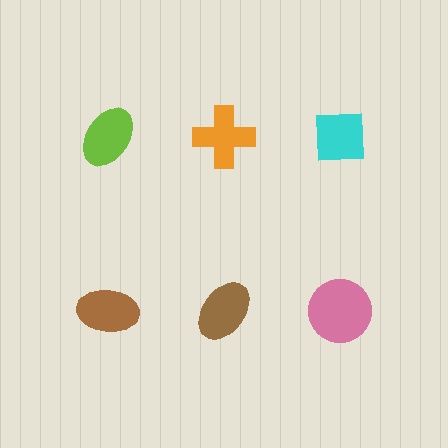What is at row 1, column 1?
A lime ellipse.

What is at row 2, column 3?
A pink circle.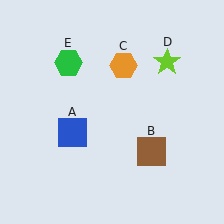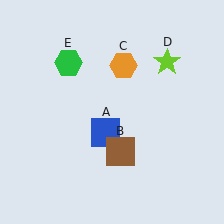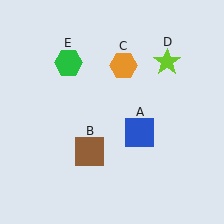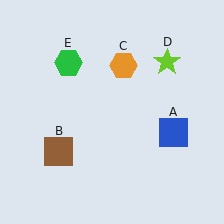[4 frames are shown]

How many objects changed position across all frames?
2 objects changed position: blue square (object A), brown square (object B).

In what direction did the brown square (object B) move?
The brown square (object B) moved left.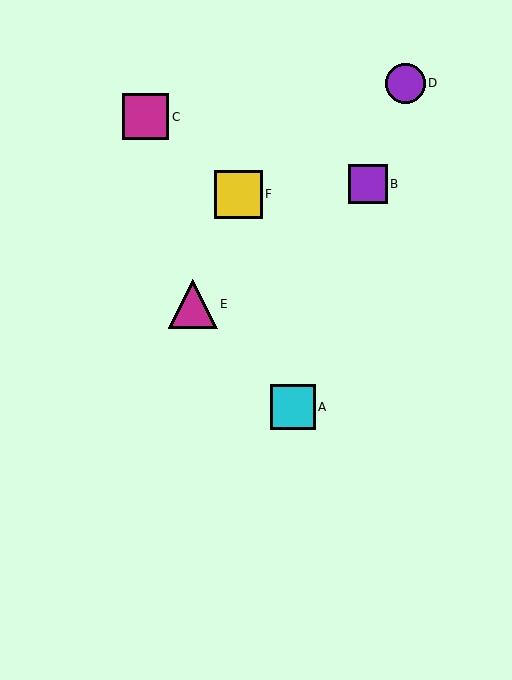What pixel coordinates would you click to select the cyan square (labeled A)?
Click at (293, 407) to select the cyan square A.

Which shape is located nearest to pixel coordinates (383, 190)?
The purple square (labeled B) at (368, 184) is nearest to that location.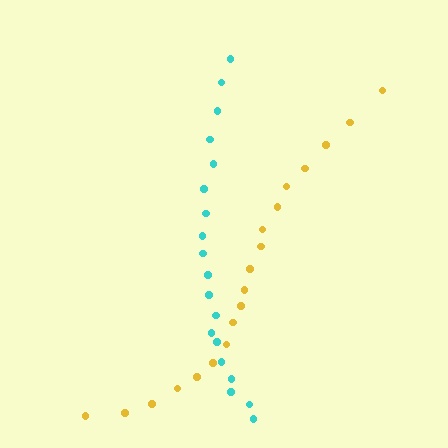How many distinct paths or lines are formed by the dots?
There are 2 distinct paths.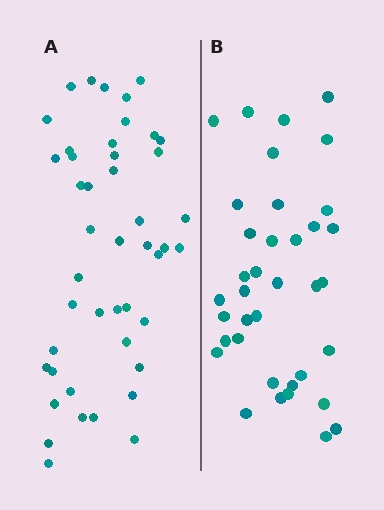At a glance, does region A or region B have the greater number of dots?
Region A (the left region) has more dots.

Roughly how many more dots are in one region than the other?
Region A has roughly 8 or so more dots than region B.